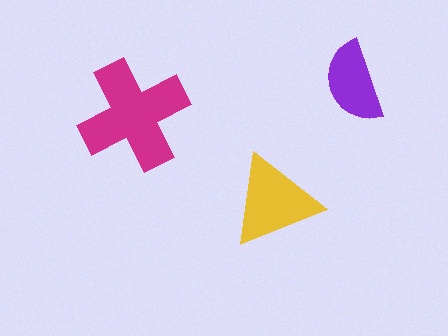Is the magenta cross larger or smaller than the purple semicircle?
Larger.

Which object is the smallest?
The purple semicircle.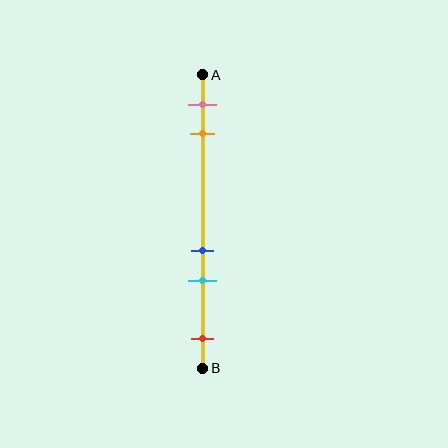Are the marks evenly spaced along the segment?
No, the marks are not evenly spaced.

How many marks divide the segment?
There are 5 marks dividing the segment.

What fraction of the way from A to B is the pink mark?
The pink mark is approximately 10% (0.1) of the way from A to B.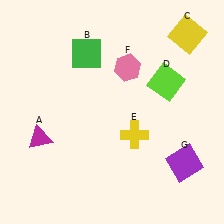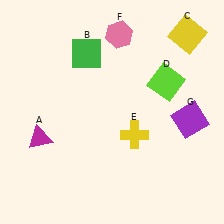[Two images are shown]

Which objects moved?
The objects that moved are: the pink hexagon (F), the purple square (G).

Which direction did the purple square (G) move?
The purple square (G) moved up.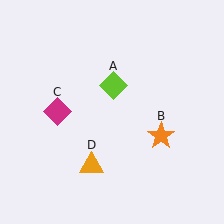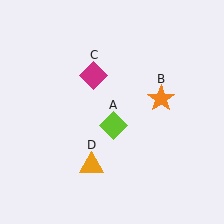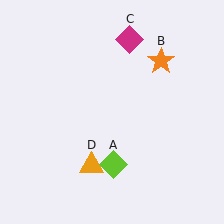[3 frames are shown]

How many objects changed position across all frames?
3 objects changed position: lime diamond (object A), orange star (object B), magenta diamond (object C).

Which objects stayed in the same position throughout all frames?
Orange triangle (object D) remained stationary.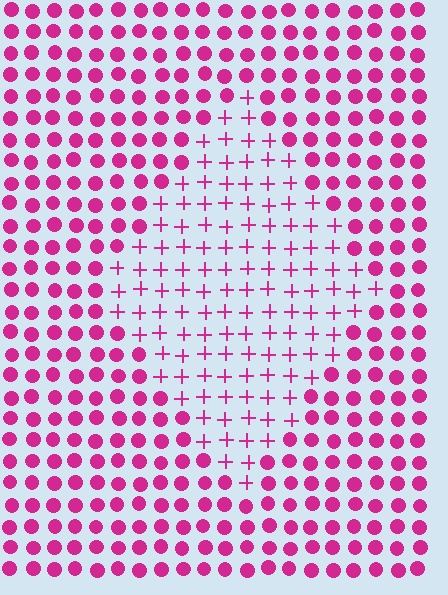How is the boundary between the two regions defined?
The boundary is defined by a change in element shape: plus signs inside vs. circles outside. All elements share the same color and spacing.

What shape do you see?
I see a diamond.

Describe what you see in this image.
The image is filled with small magenta elements arranged in a uniform grid. A diamond-shaped region contains plus signs, while the surrounding area contains circles. The boundary is defined purely by the change in element shape.